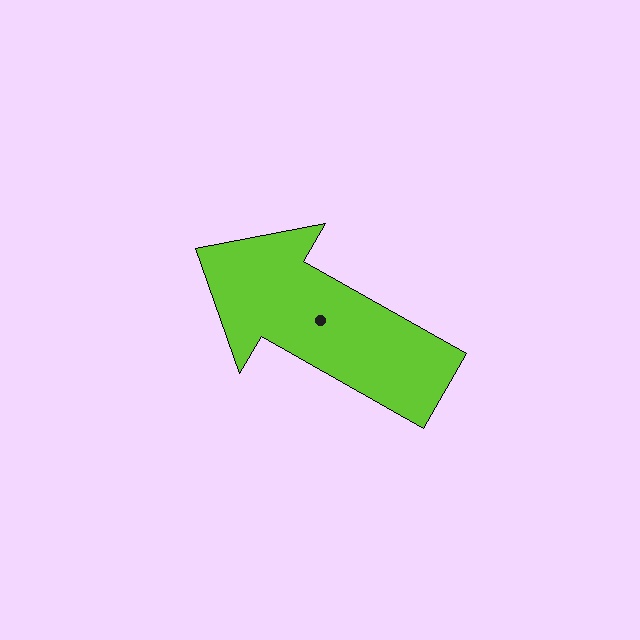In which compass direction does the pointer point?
Northwest.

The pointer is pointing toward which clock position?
Roughly 10 o'clock.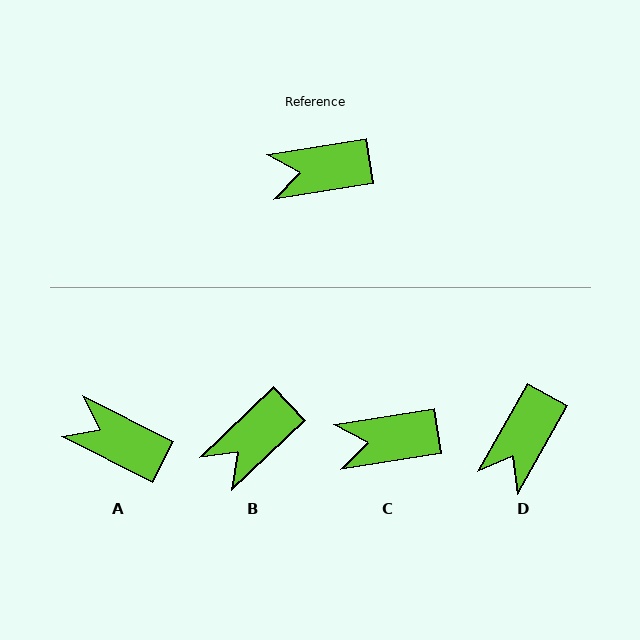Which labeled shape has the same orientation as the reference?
C.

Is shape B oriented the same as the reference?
No, it is off by about 35 degrees.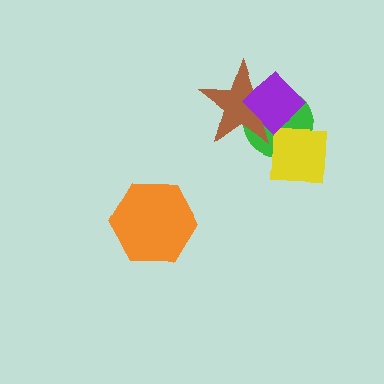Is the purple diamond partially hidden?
No, no other shape covers it.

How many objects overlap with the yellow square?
2 objects overlap with the yellow square.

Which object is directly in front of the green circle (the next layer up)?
The brown star is directly in front of the green circle.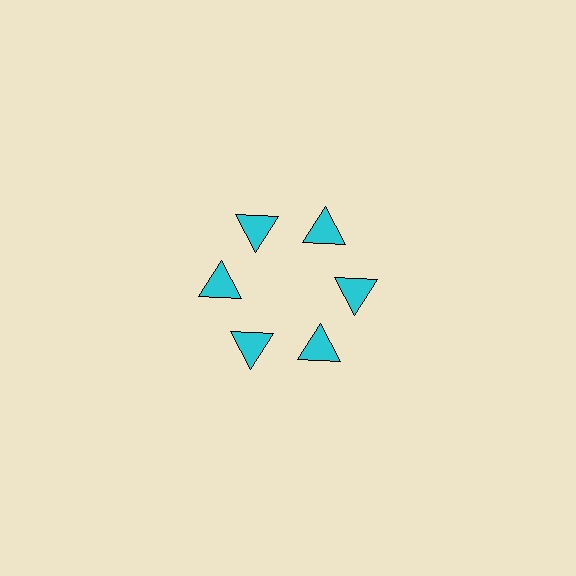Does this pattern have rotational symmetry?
Yes, this pattern has 6-fold rotational symmetry. It looks the same after rotating 60 degrees around the center.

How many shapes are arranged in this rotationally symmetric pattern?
There are 6 shapes, arranged in 6 groups of 1.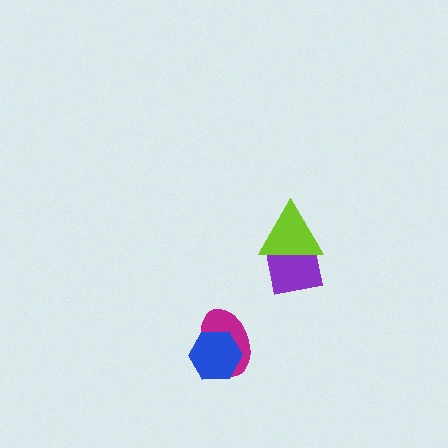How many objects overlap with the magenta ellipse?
1 object overlaps with the magenta ellipse.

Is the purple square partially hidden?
Yes, it is partially covered by another shape.